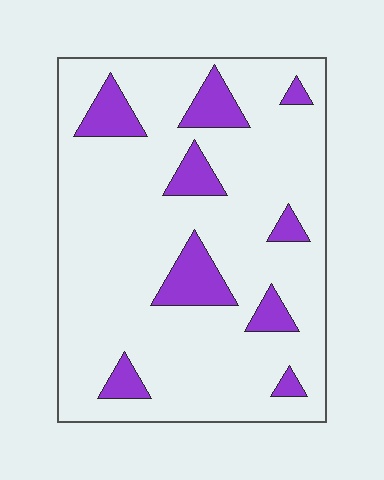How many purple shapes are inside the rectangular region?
9.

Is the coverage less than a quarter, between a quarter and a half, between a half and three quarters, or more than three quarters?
Less than a quarter.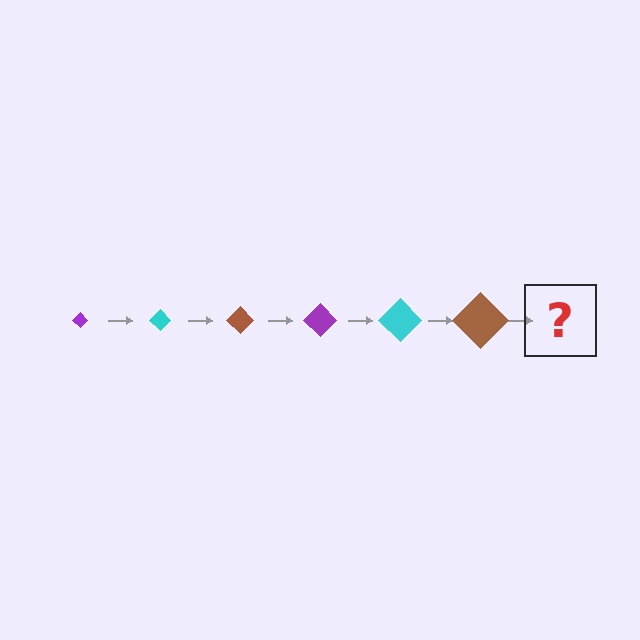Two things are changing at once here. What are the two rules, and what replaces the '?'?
The two rules are that the diamond grows larger each step and the color cycles through purple, cyan, and brown. The '?' should be a purple diamond, larger than the previous one.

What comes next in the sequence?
The next element should be a purple diamond, larger than the previous one.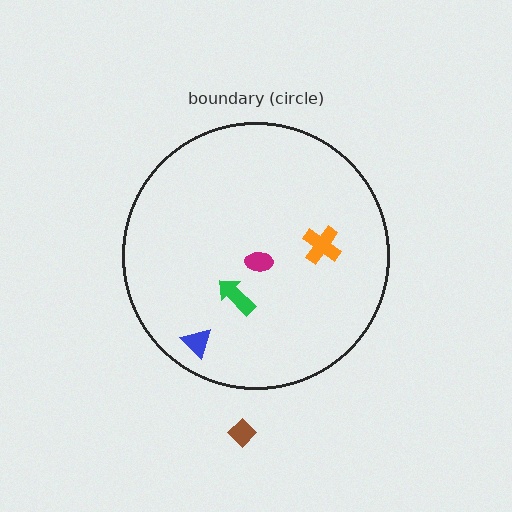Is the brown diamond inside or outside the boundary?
Outside.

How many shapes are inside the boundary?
4 inside, 1 outside.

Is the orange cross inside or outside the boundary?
Inside.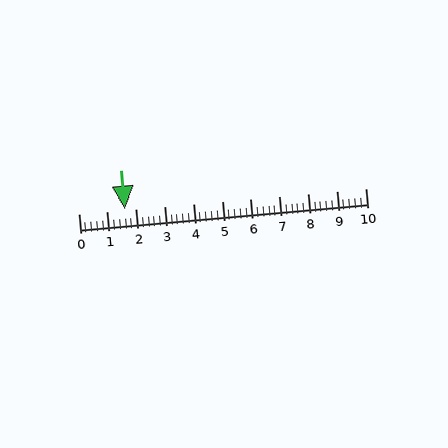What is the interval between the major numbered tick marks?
The major tick marks are spaced 1 units apart.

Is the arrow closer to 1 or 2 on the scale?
The arrow is closer to 2.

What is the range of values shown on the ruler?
The ruler shows values from 0 to 10.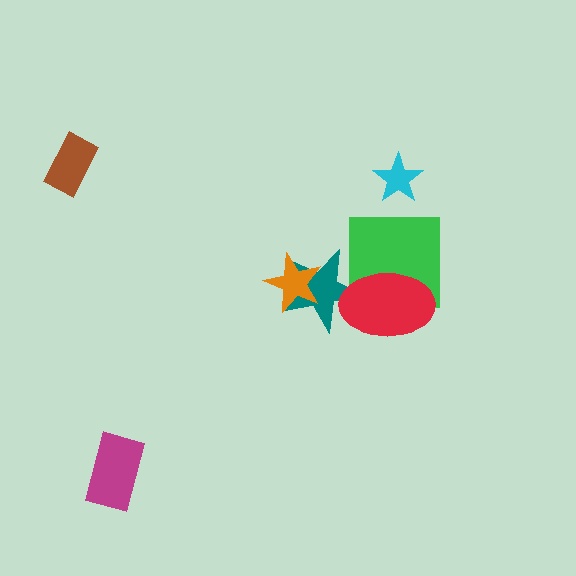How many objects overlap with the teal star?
3 objects overlap with the teal star.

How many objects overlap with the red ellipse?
2 objects overlap with the red ellipse.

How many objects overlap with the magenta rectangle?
0 objects overlap with the magenta rectangle.